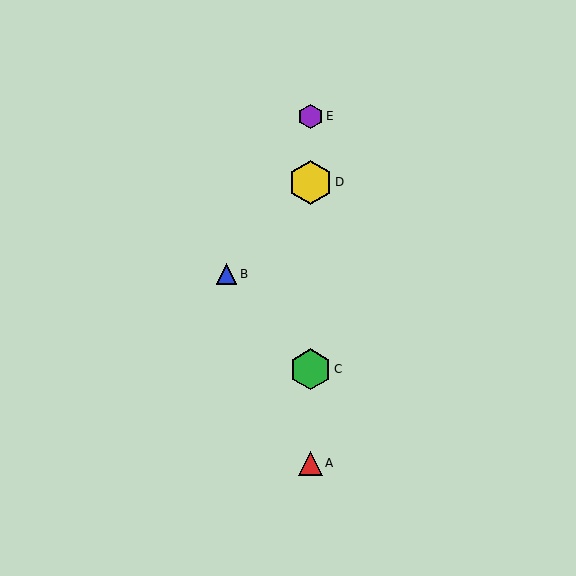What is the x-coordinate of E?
Object E is at x≈310.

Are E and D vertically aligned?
Yes, both are at x≈310.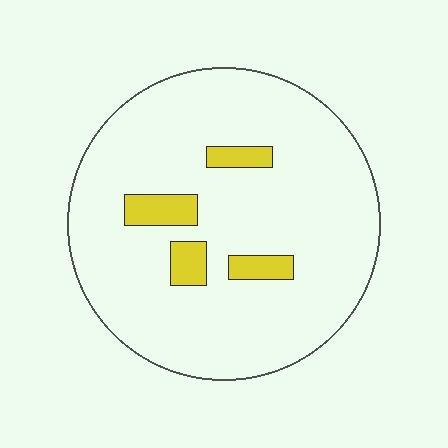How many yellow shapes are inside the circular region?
4.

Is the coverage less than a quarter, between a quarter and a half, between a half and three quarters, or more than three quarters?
Less than a quarter.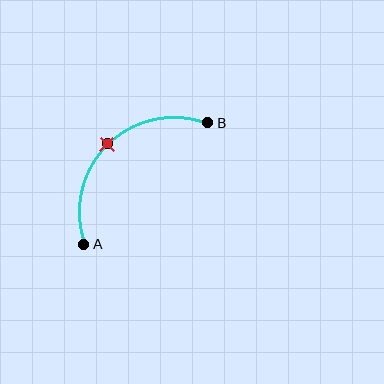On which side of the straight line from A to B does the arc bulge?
The arc bulges above and to the left of the straight line connecting A and B.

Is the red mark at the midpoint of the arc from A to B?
Yes. The red mark lies on the arc at equal arc-length from both A and B — it is the arc midpoint.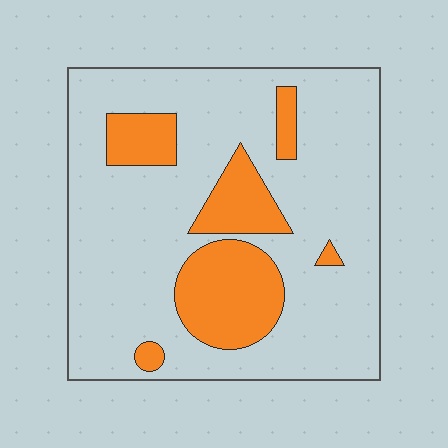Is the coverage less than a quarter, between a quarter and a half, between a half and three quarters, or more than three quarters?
Less than a quarter.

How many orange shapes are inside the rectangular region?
6.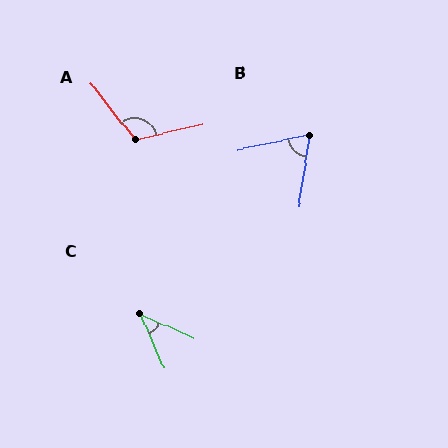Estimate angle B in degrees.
Approximately 69 degrees.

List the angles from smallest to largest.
C (42°), B (69°), A (115°).